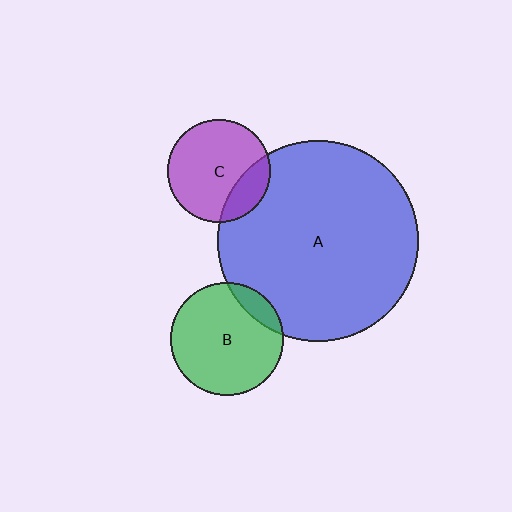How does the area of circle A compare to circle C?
Approximately 3.8 times.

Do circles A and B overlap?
Yes.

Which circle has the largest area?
Circle A (blue).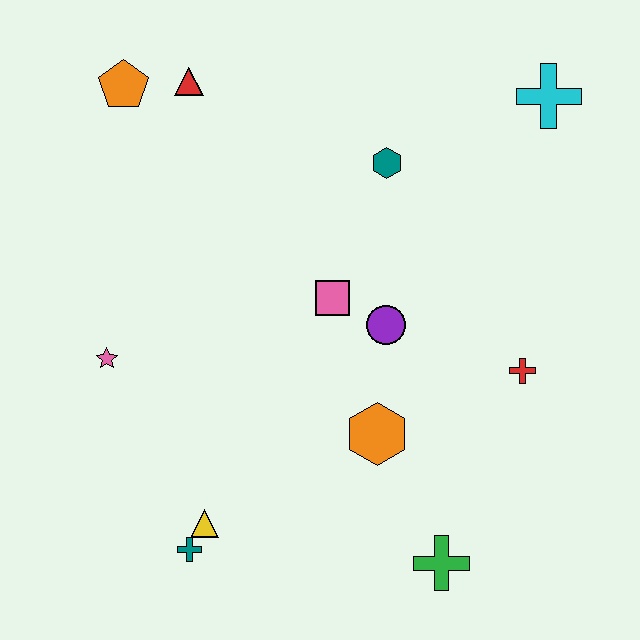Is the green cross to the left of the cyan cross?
Yes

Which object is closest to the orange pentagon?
The red triangle is closest to the orange pentagon.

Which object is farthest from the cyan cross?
The teal cross is farthest from the cyan cross.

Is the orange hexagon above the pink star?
No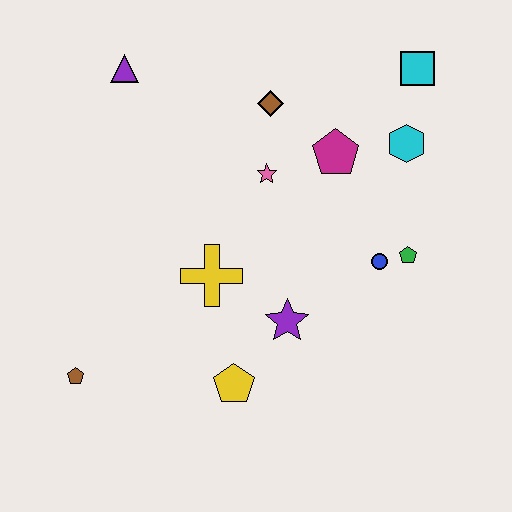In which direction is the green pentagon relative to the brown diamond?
The green pentagon is below the brown diamond.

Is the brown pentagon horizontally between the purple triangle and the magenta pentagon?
No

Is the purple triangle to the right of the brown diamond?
No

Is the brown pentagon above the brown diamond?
No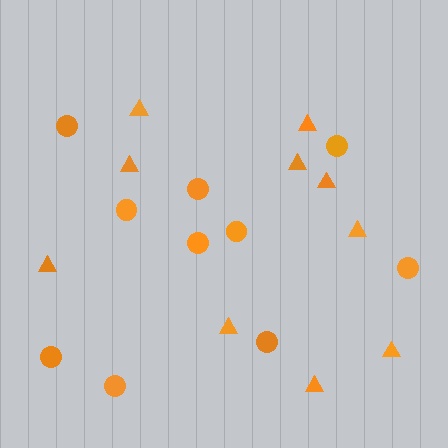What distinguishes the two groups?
There are 2 groups: one group of triangles (10) and one group of circles (10).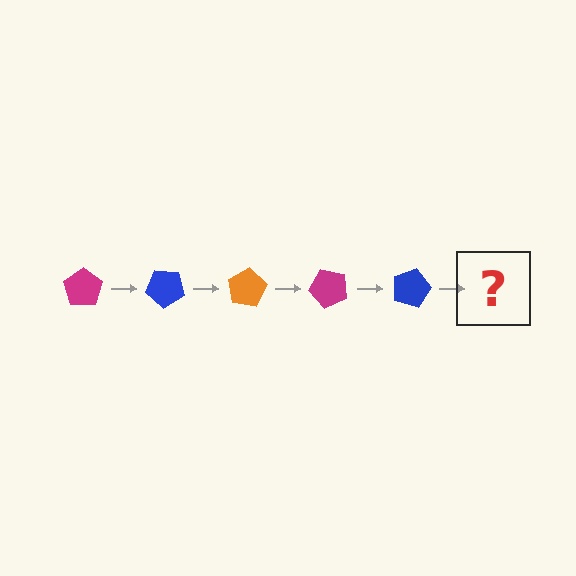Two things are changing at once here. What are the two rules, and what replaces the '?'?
The two rules are that it rotates 40 degrees each step and the color cycles through magenta, blue, and orange. The '?' should be an orange pentagon, rotated 200 degrees from the start.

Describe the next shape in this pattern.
It should be an orange pentagon, rotated 200 degrees from the start.